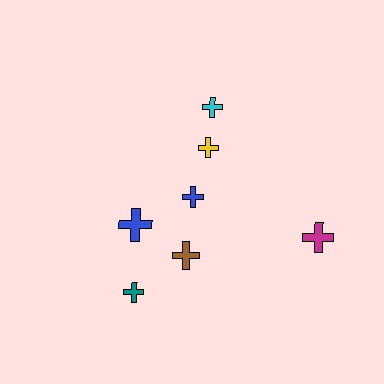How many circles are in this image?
There are no circles.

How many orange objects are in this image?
There are no orange objects.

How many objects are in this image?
There are 7 objects.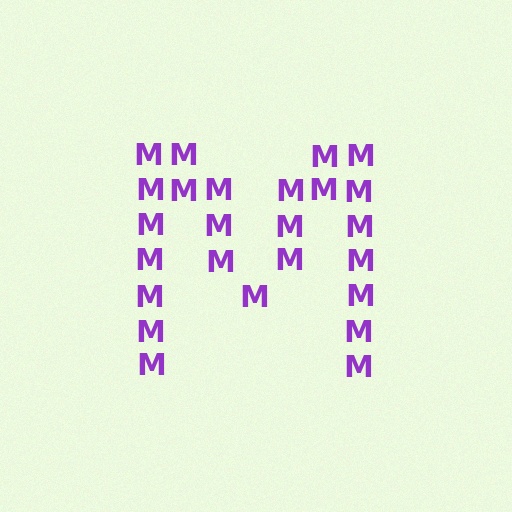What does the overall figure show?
The overall figure shows the letter M.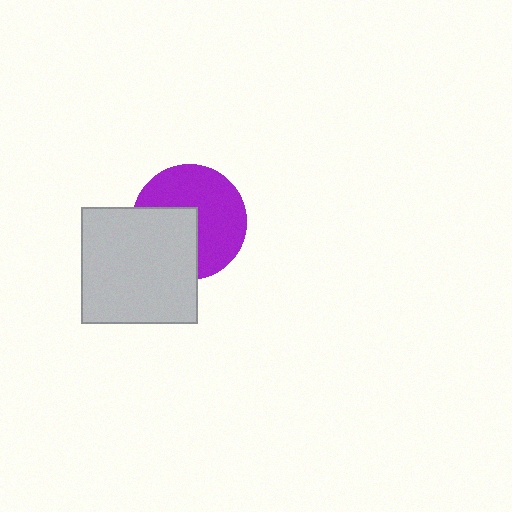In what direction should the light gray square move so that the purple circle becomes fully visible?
The light gray square should move toward the lower-left. That is the shortest direction to clear the overlap and leave the purple circle fully visible.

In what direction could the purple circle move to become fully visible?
The purple circle could move toward the upper-right. That would shift it out from behind the light gray square entirely.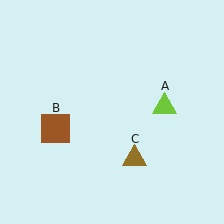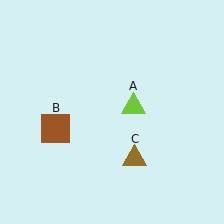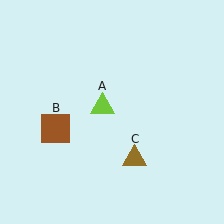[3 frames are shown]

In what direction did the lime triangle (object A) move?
The lime triangle (object A) moved left.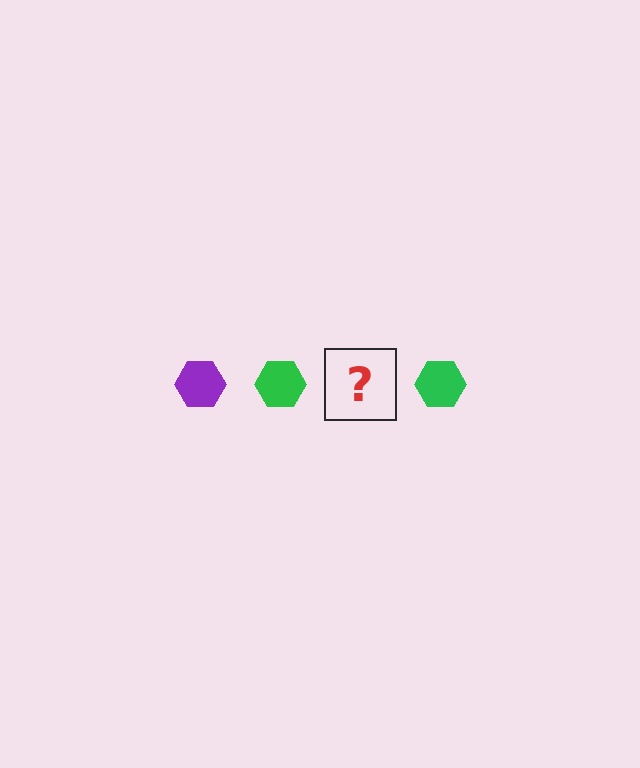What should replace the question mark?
The question mark should be replaced with a purple hexagon.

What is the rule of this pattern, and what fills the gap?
The rule is that the pattern cycles through purple, green hexagons. The gap should be filled with a purple hexagon.